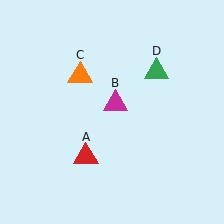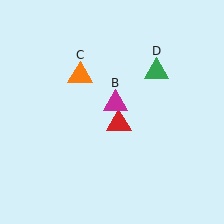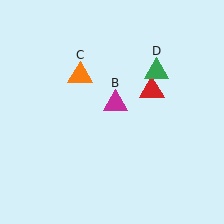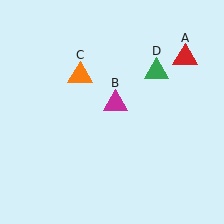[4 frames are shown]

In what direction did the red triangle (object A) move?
The red triangle (object A) moved up and to the right.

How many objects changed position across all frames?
1 object changed position: red triangle (object A).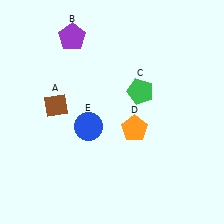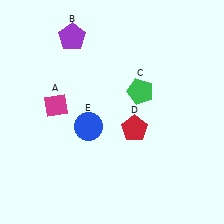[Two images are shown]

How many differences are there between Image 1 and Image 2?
There are 2 differences between the two images.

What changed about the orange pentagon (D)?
In Image 1, D is orange. In Image 2, it changed to red.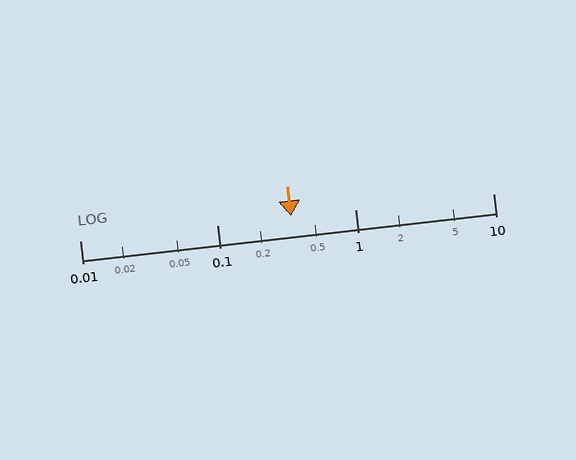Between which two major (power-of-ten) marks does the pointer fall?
The pointer is between 0.1 and 1.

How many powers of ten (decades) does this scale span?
The scale spans 3 decades, from 0.01 to 10.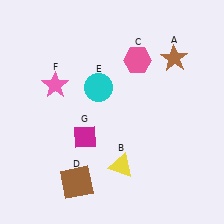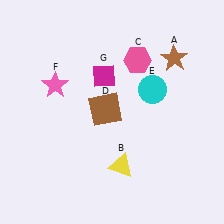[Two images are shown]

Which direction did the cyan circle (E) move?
The cyan circle (E) moved right.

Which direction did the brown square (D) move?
The brown square (D) moved up.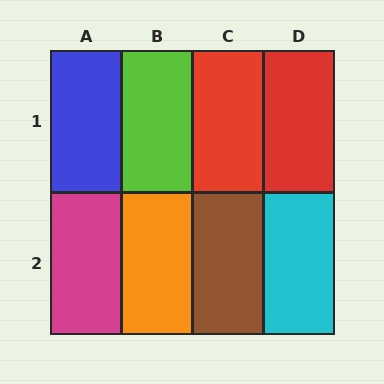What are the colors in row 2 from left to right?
Magenta, orange, brown, cyan.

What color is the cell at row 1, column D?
Red.